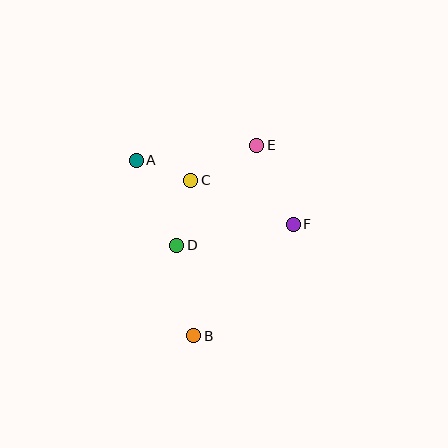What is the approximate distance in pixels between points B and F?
The distance between B and F is approximately 149 pixels.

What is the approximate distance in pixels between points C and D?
The distance between C and D is approximately 66 pixels.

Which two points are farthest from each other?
Points B and E are farthest from each other.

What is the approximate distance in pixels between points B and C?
The distance between B and C is approximately 155 pixels.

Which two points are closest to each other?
Points A and C are closest to each other.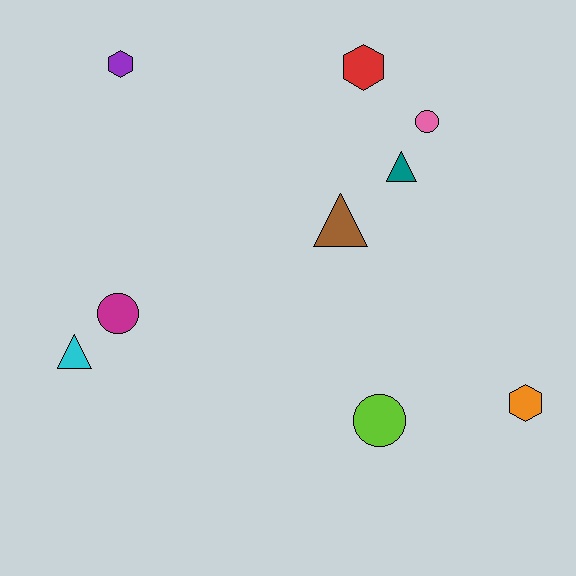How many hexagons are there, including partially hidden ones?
There are 3 hexagons.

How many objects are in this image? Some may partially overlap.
There are 9 objects.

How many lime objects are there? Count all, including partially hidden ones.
There is 1 lime object.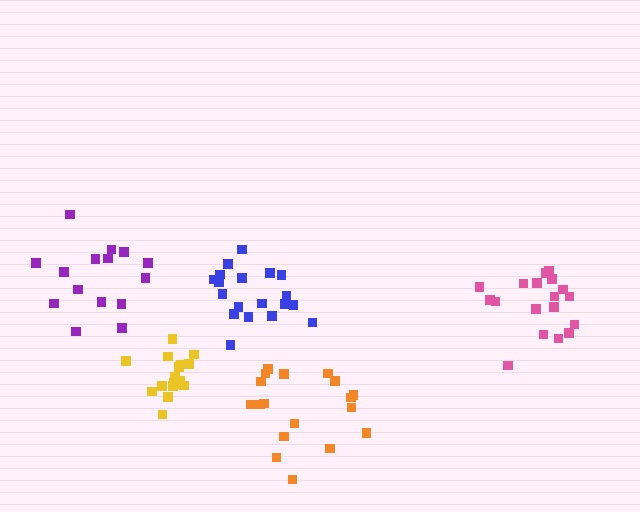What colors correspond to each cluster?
The clusters are colored: orange, pink, purple, blue, yellow.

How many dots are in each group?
Group 1: 18 dots, Group 2: 18 dots, Group 3: 15 dots, Group 4: 19 dots, Group 5: 18 dots (88 total).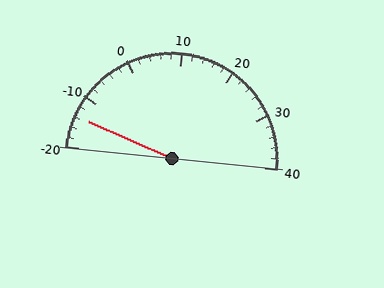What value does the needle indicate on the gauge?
The needle indicates approximately -14.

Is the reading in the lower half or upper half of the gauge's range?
The reading is in the lower half of the range (-20 to 40).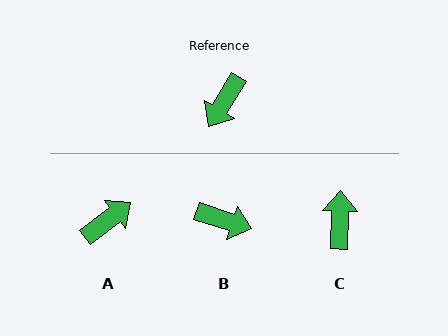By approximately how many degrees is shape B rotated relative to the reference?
Approximately 104 degrees counter-clockwise.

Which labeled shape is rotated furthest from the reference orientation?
A, about 159 degrees away.